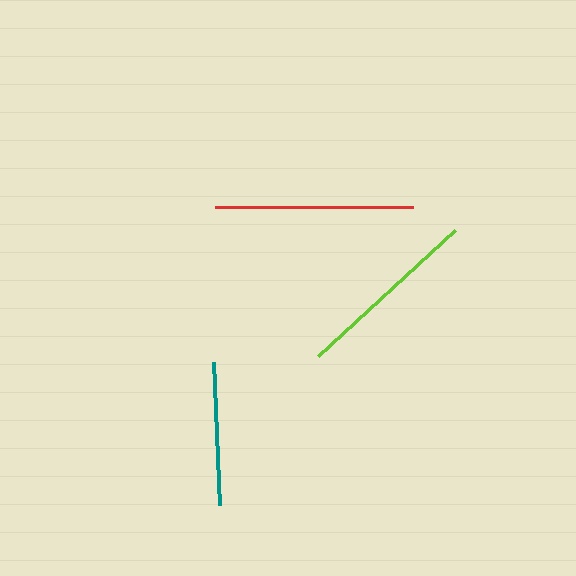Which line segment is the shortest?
The teal line is the shortest at approximately 143 pixels.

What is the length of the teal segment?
The teal segment is approximately 143 pixels long.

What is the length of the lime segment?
The lime segment is approximately 187 pixels long.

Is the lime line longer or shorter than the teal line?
The lime line is longer than the teal line.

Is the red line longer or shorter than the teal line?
The red line is longer than the teal line.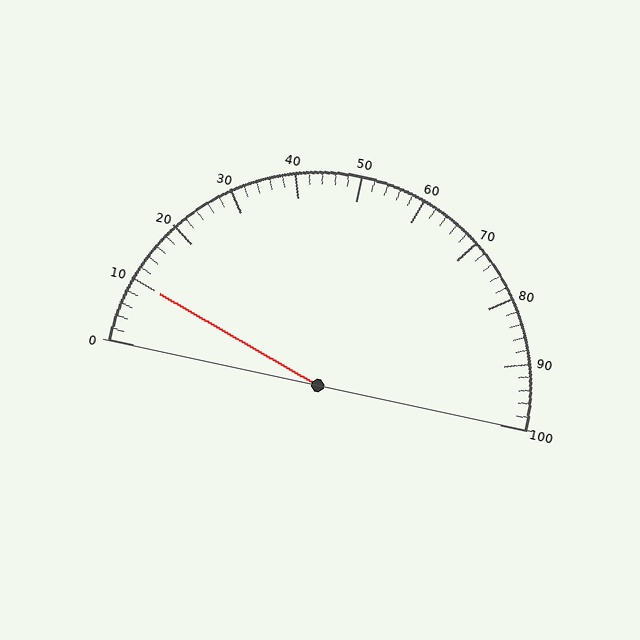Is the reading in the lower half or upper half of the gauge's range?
The reading is in the lower half of the range (0 to 100).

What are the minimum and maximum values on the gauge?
The gauge ranges from 0 to 100.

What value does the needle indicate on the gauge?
The needle indicates approximately 10.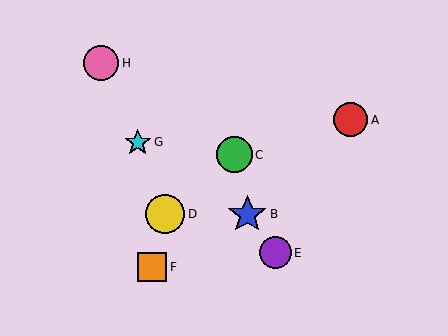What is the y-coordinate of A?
Object A is at y≈120.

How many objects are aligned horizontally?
2 objects (B, D) are aligned horizontally.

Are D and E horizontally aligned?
No, D is at y≈214 and E is at y≈253.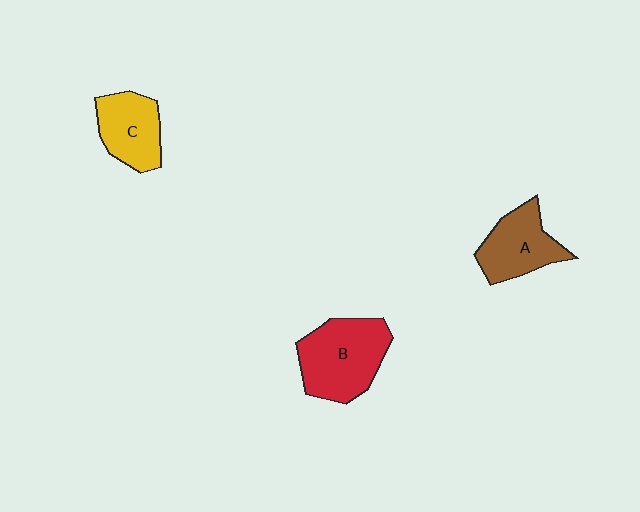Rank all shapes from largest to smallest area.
From largest to smallest: B (red), A (brown), C (yellow).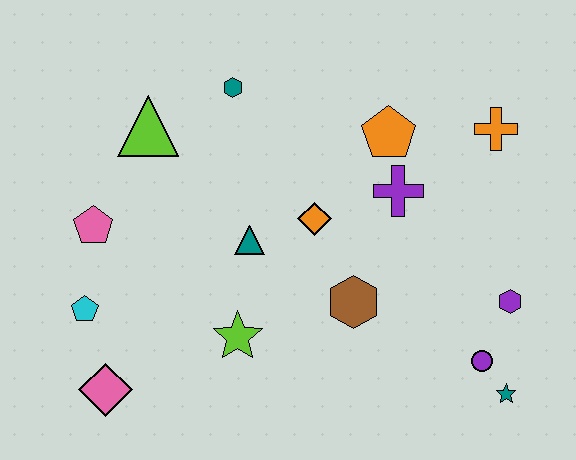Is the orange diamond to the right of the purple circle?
No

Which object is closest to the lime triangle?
The teal hexagon is closest to the lime triangle.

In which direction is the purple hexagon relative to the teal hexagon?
The purple hexagon is to the right of the teal hexagon.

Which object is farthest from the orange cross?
The pink diamond is farthest from the orange cross.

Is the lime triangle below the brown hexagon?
No